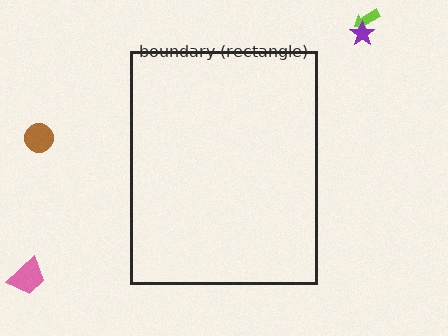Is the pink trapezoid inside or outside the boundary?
Outside.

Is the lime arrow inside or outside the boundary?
Outside.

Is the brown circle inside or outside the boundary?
Outside.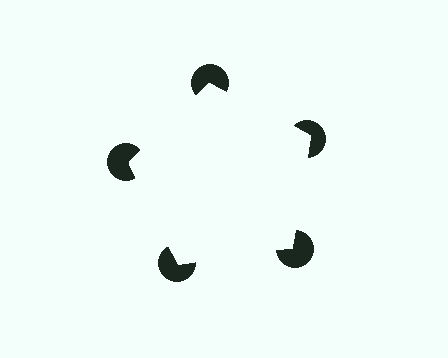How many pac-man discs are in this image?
There are 5 — one at each vertex of the illusory pentagon.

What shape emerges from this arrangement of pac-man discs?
An illusory pentagon — its edges are inferred from the aligned wedge cuts in the pac-man discs, not physically drawn.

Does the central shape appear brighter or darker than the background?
It typically appears slightly brighter than the background, even though no actual brightness change is drawn.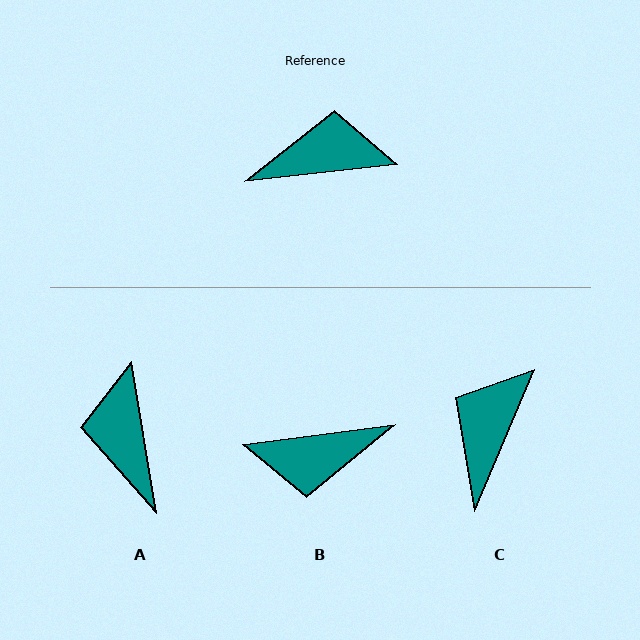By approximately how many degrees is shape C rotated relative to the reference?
Approximately 61 degrees counter-clockwise.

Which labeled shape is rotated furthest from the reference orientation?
B, about 179 degrees away.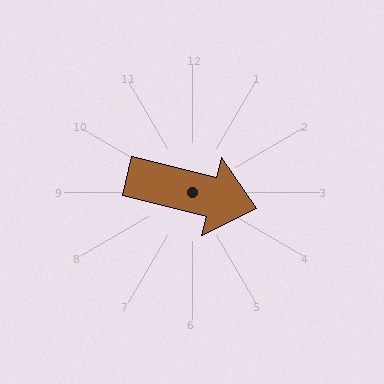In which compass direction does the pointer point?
East.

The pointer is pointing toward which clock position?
Roughly 3 o'clock.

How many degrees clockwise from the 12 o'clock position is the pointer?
Approximately 104 degrees.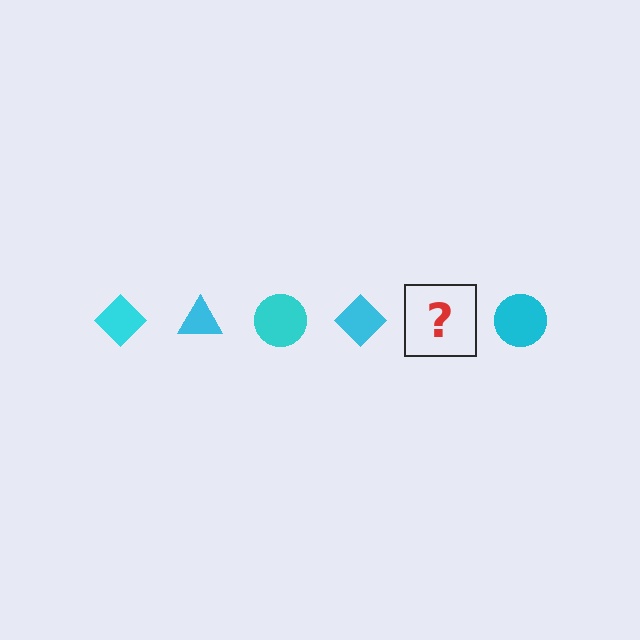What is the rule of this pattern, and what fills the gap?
The rule is that the pattern cycles through diamond, triangle, circle shapes in cyan. The gap should be filled with a cyan triangle.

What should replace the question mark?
The question mark should be replaced with a cyan triangle.